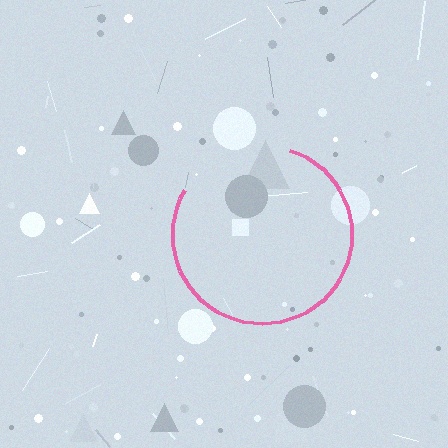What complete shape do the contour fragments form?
The contour fragments form a circle.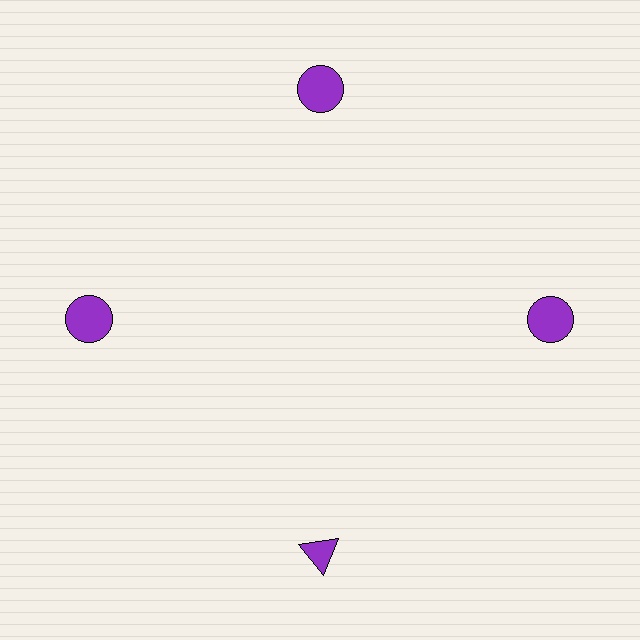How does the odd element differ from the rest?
It has a different shape: triangle instead of circle.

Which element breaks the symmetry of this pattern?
The purple triangle at roughly the 6 o'clock position breaks the symmetry. All other shapes are purple circles.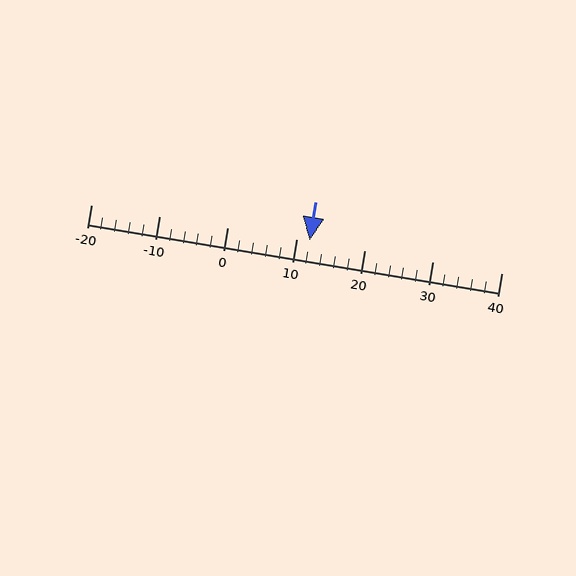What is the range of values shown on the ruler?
The ruler shows values from -20 to 40.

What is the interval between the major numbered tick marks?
The major tick marks are spaced 10 units apart.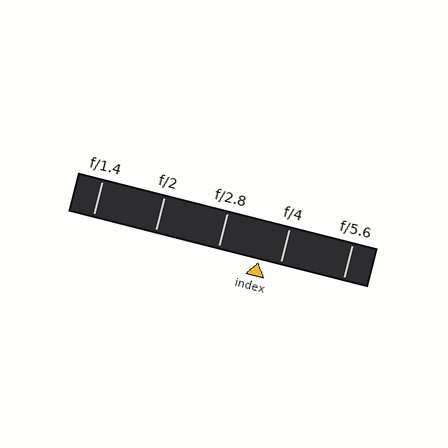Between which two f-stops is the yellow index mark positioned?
The index mark is between f/2.8 and f/4.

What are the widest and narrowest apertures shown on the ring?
The widest aperture shown is f/1.4 and the narrowest is f/5.6.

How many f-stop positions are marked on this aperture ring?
There are 5 f-stop positions marked.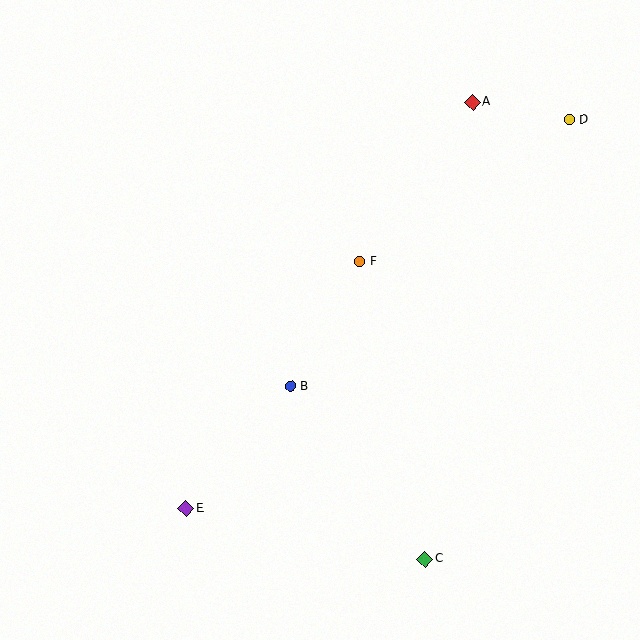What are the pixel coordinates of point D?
Point D is at (569, 120).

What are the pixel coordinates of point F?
Point F is at (360, 262).